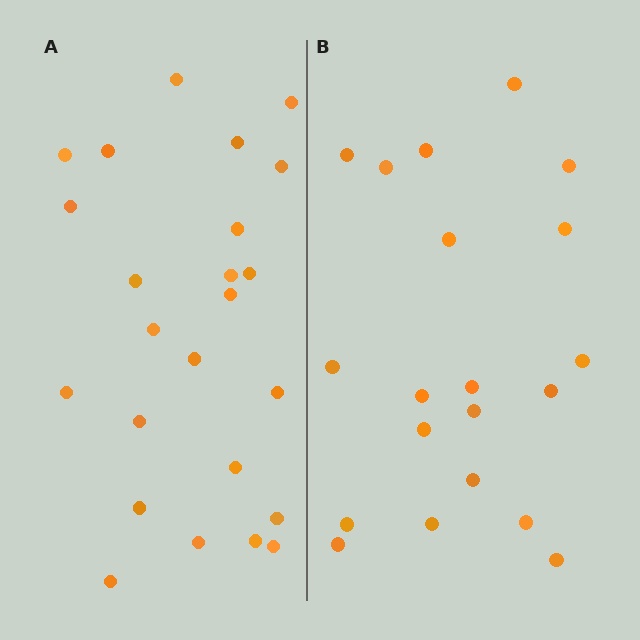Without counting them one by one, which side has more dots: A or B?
Region A (the left region) has more dots.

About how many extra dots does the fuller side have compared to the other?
Region A has about 4 more dots than region B.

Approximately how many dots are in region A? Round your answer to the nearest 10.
About 20 dots. (The exact count is 24, which rounds to 20.)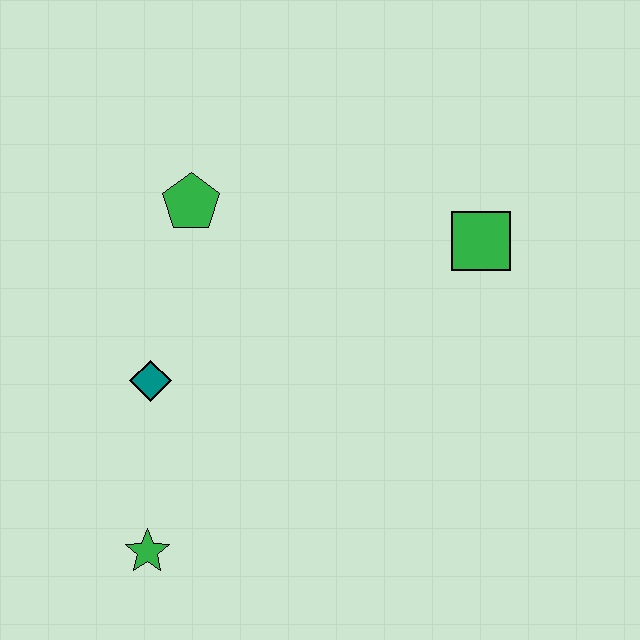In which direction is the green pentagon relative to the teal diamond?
The green pentagon is above the teal diamond.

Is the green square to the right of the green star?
Yes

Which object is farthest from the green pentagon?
The green star is farthest from the green pentagon.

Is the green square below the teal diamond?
No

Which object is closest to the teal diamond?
The green star is closest to the teal diamond.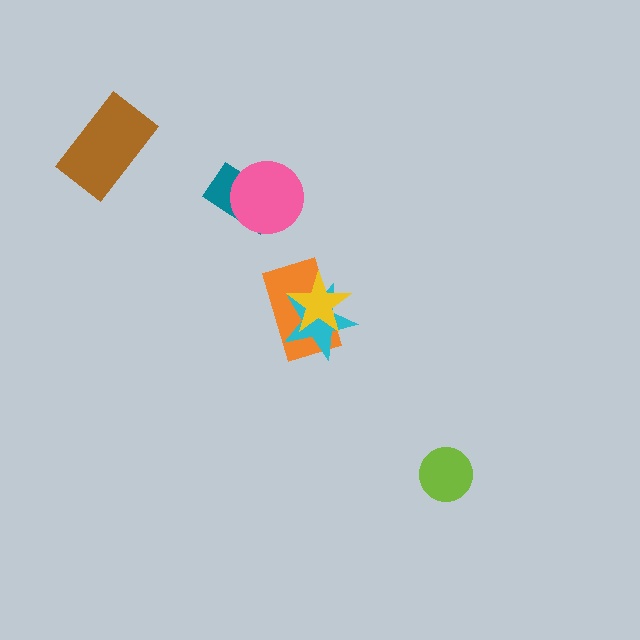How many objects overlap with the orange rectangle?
2 objects overlap with the orange rectangle.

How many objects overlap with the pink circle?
1 object overlaps with the pink circle.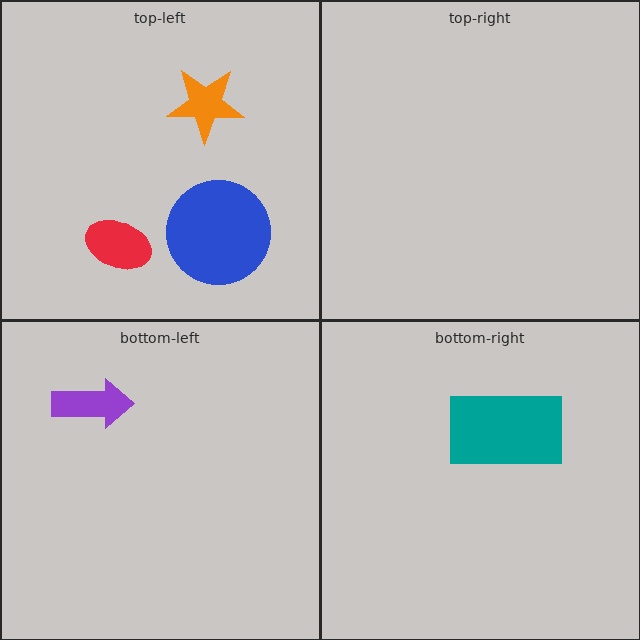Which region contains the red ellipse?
The top-left region.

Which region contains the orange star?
The top-left region.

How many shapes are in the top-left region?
3.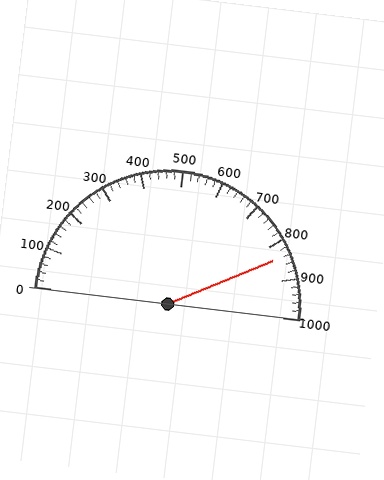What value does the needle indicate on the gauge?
The needle indicates approximately 840.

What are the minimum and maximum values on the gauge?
The gauge ranges from 0 to 1000.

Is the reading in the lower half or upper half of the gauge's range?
The reading is in the upper half of the range (0 to 1000).